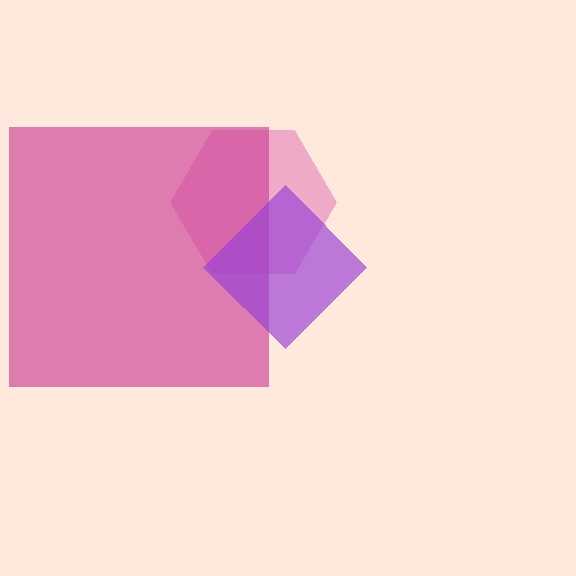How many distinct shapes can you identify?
There are 3 distinct shapes: a pink hexagon, a magenta square, a purple diamond.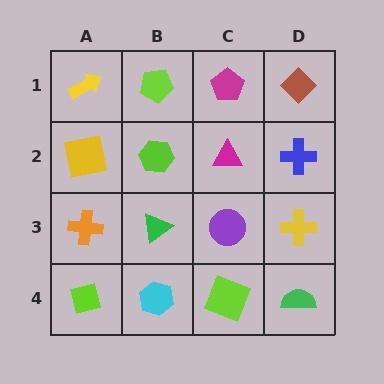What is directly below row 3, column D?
A green semicircle.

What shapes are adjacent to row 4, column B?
A green triangle (row 3, column B), a lime square (row 4, column A), a lime square (row 4, column C).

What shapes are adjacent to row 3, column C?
A magenta triangle (row 2, column C), a lime square (row 4, column C), a green triangle (row 3, column B), a yellow cross (row 3, column D).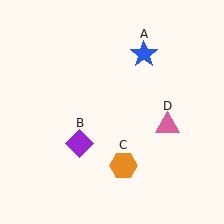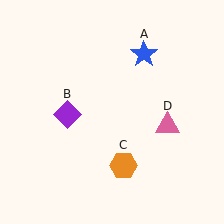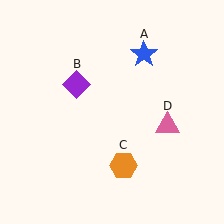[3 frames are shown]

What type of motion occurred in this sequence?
The purple diamond (object B) rotated clockwise around the center of the scene.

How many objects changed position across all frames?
1 object changed position: purple diamond (object B).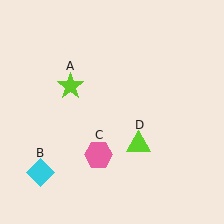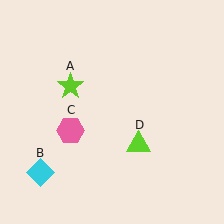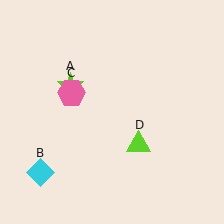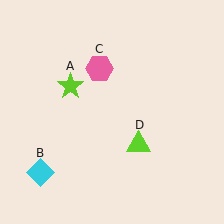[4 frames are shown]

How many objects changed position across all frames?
1 object changed position: pink hexagon (object C).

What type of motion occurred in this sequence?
The pink hexagon (object C) rotated clockwise around the center of the scene.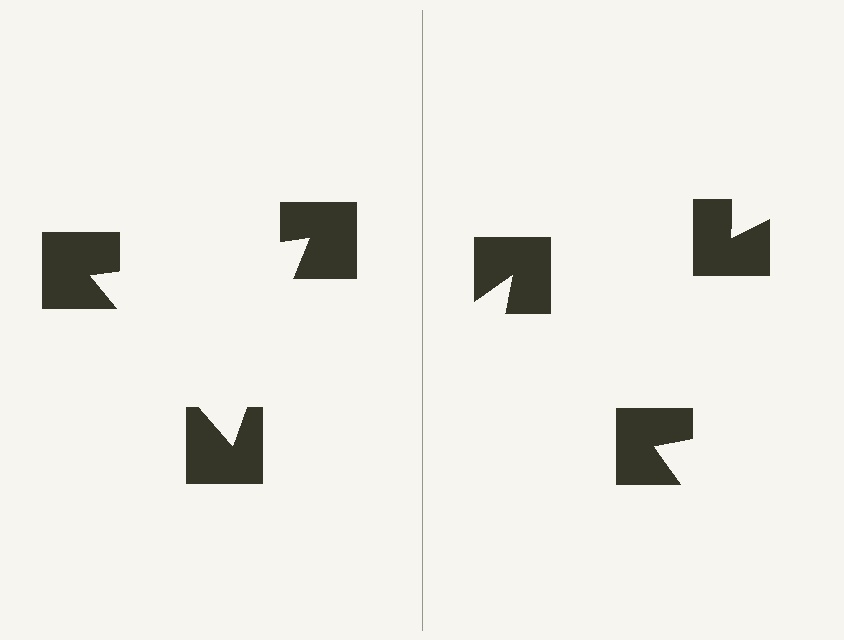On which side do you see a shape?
An illusory triangle appears on the left side. On the right side the wedge cuts are rotated, so no coherent shape forms.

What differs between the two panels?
The notched squares are positioned identically on both sides; only the wedge orientations differ. On the left they align to a triangle; on the right they are misaligned.